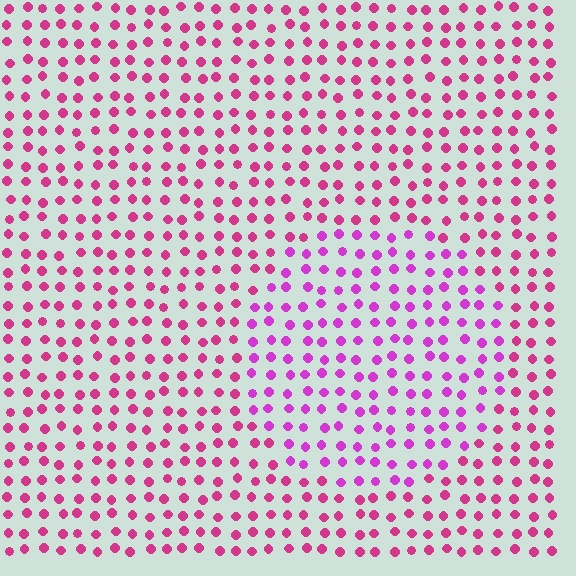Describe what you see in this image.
The image is filled with small magenta elements in a uniform arrangement. A circle-shaped region is visible where the elements are tinted to a slightly different hue, forming a subtle color boundary.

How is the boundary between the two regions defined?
The boundary is defined purely by a slight shift in hue (about 27 degrees). Spacing, size, and orientation are identical on both sides.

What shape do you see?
I see a circle.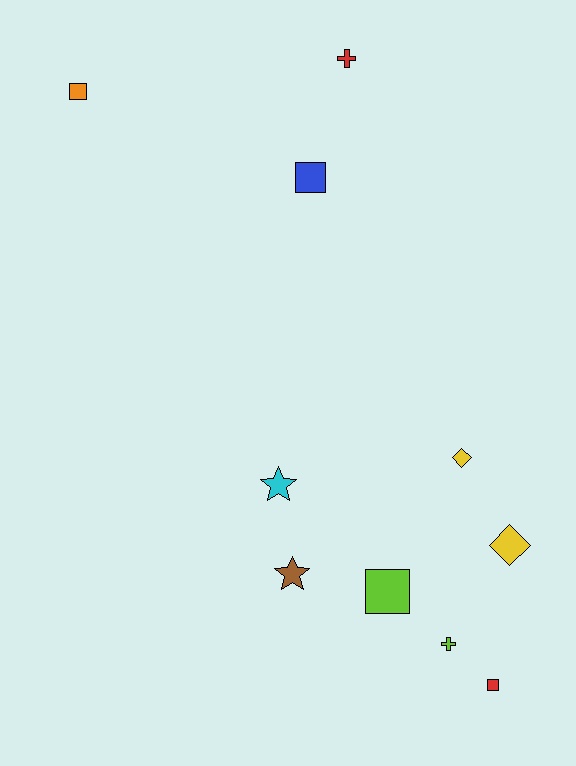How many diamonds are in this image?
There are 2 diamonds.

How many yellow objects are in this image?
There are 2 yellow objects.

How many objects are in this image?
There are 10 objects.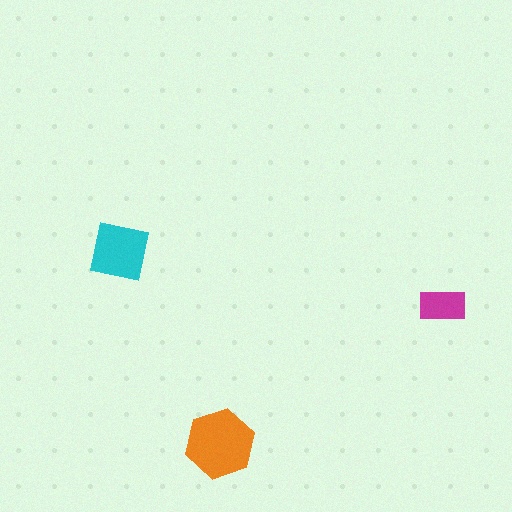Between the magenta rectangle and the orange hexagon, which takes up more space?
The orange hexagon.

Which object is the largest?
The orange hexagon.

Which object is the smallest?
The magenta rectangle.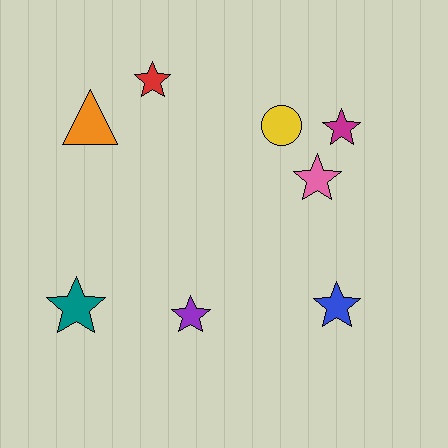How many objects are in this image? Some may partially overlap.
There are 8 objects.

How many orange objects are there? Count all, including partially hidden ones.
There is 1 orange object.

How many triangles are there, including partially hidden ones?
There is 1 triangle.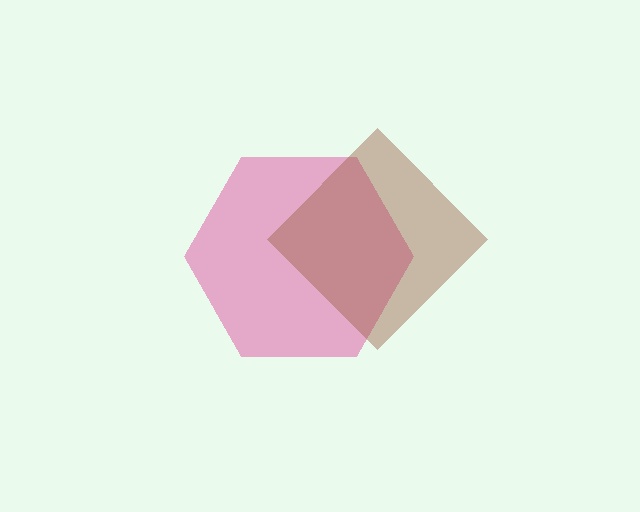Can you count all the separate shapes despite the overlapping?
Yes, there are 2 separate shapes.